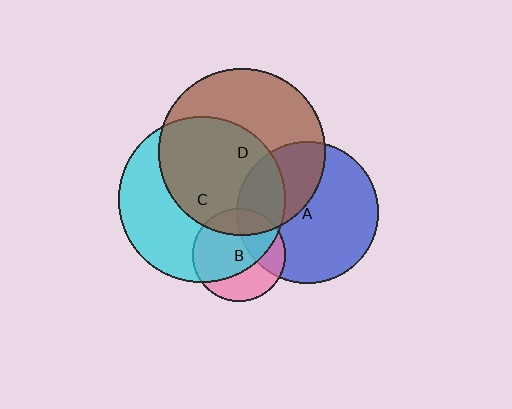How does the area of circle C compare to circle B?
Approximately 3.2 times.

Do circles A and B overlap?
Yes.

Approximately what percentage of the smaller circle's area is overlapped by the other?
Approximately 30%.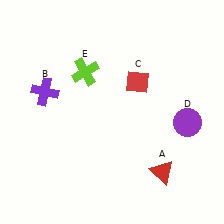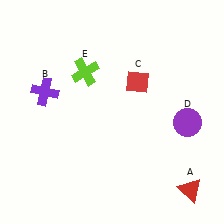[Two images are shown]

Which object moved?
The red triangle (A) moved right.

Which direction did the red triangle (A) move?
The red triangle (A) moved right.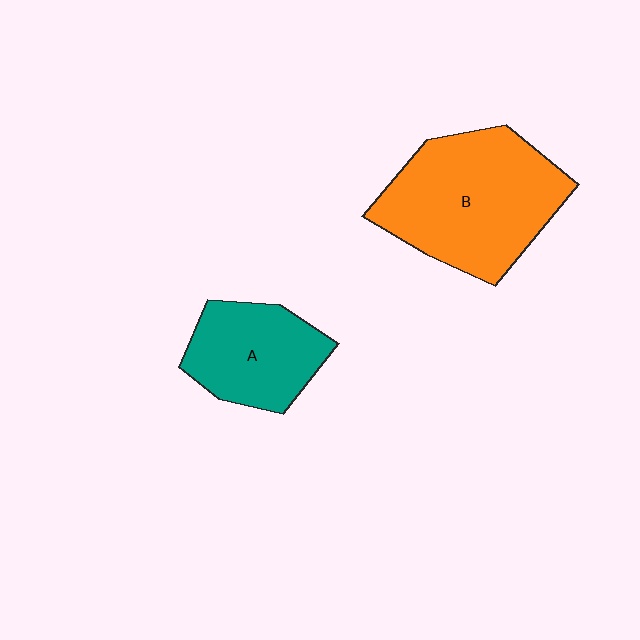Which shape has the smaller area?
Shape A (teal).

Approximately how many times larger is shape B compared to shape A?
Approximately 1.7 times.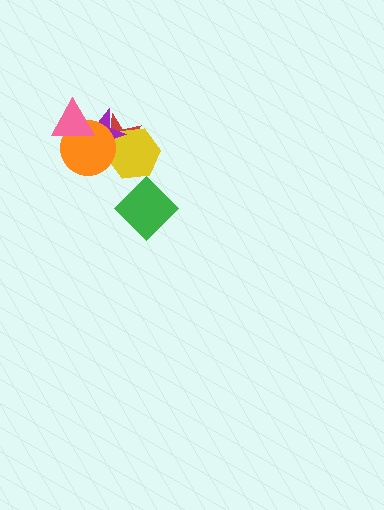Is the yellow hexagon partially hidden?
Yes, it is partially covered by another shape.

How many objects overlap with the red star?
3 objects overlap with the red star.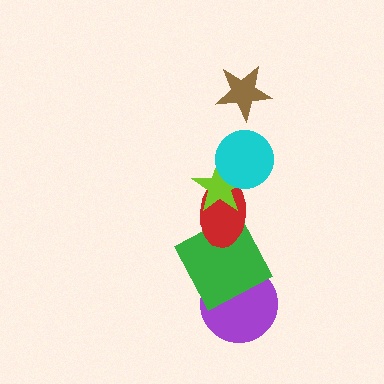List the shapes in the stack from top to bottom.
From top to bottom: the brown star, the cyan circle, the lime star, the red ellipse, the green square, the purple circle.